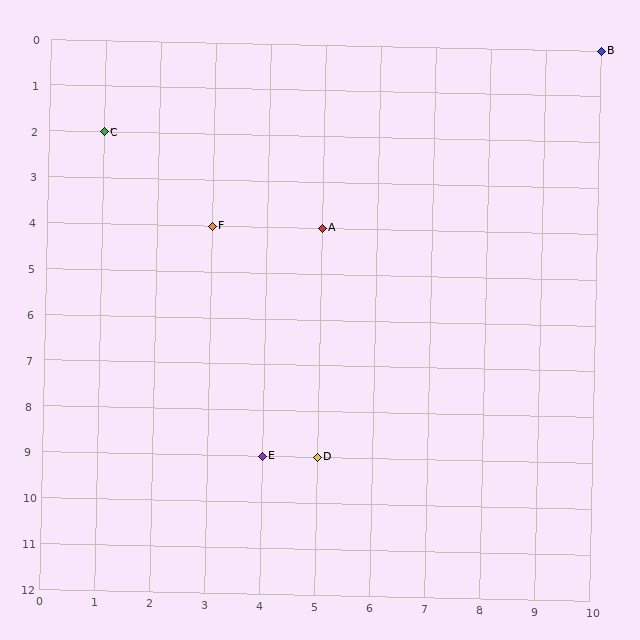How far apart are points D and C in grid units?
Points D and C are 4 columns and 7 rows apart (about 8.1 grid units diagonally).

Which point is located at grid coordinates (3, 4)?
Point F is at (3, 4).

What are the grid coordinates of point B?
Point B is at grid coordinates (10, 0).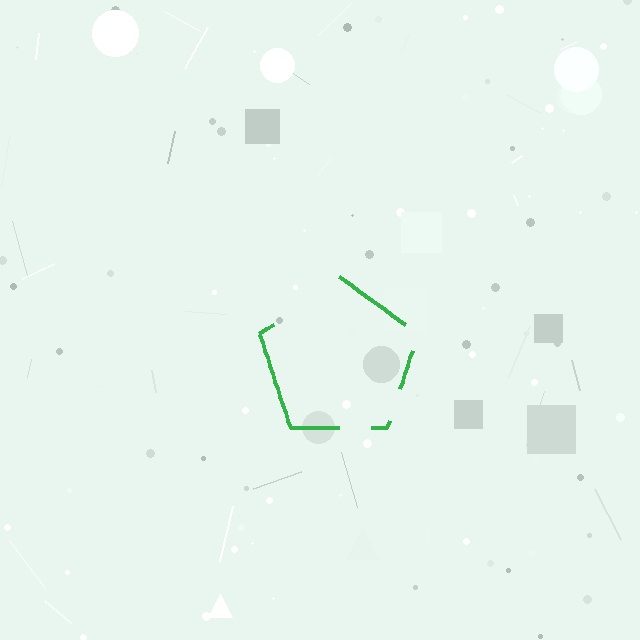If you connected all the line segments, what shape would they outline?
They would outline a pentagon.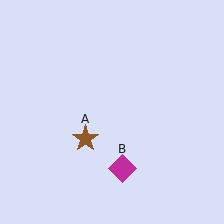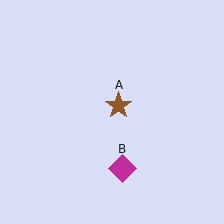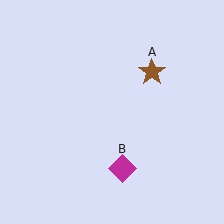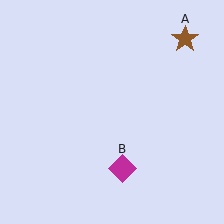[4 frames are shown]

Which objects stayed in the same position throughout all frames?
Magenta diamond (object B) remained stationary.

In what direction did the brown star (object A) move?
The brown star (object A) moved up and to the right.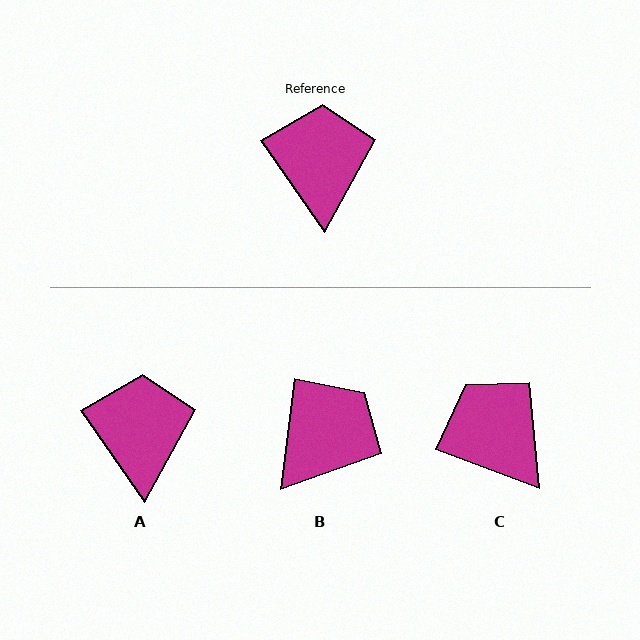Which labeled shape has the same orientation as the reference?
A.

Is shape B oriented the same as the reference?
No, it is off by about 42 degrees.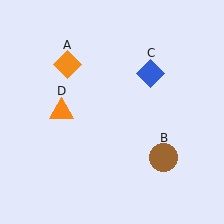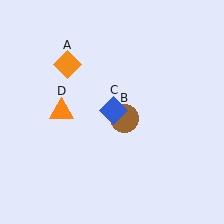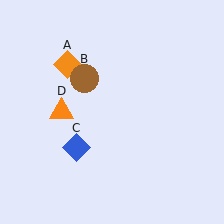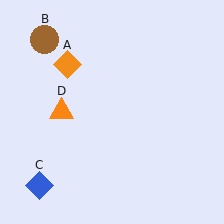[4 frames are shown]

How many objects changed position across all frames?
2 objects changed position: brown circle (object B), blue diamond (object C).